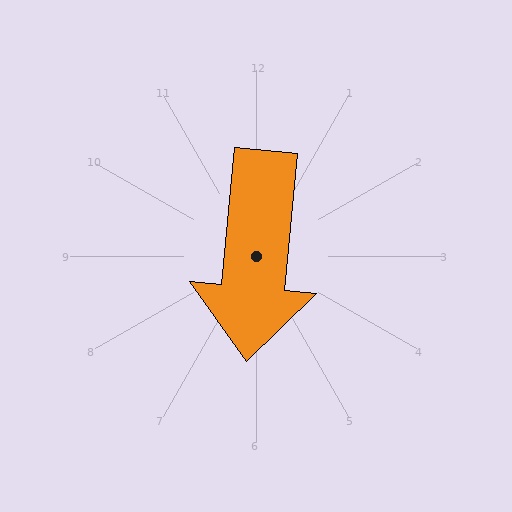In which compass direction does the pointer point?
South.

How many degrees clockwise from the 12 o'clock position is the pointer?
Approximately 185 degrees.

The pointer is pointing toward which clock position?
Roughly 6 o'clock.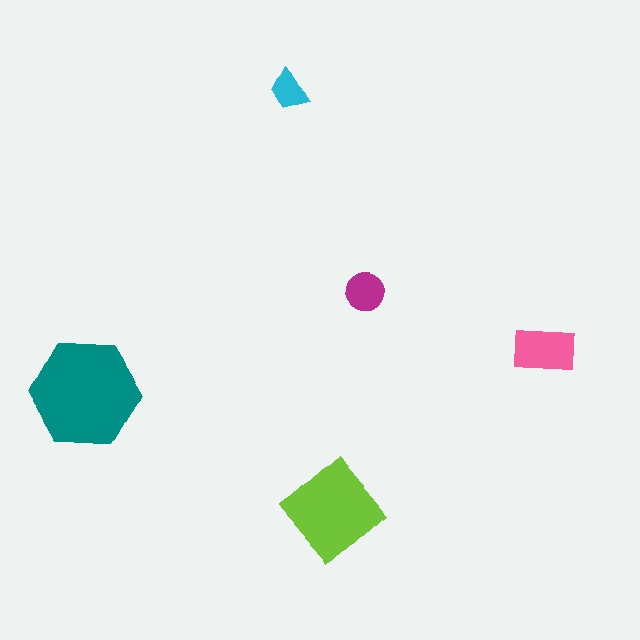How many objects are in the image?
There are 5 objects in the image.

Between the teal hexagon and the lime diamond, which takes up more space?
The teal hexagon.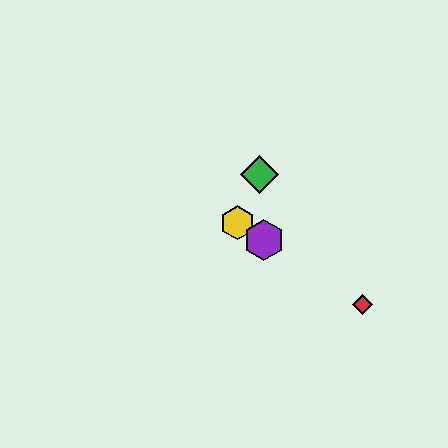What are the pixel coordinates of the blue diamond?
The blue diamond is at (260, 238).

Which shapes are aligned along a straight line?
The red diamond, the blue diamond, the yellow hexagon, the purple hexagon are aligned along a straight line.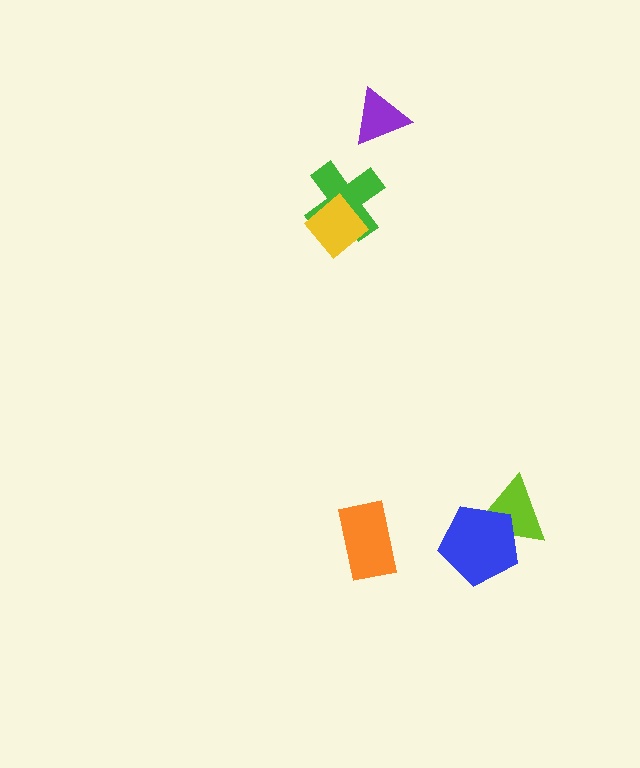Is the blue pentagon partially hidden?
No, no other shape covers it.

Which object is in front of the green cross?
The yellow diamond is in front of the green cross.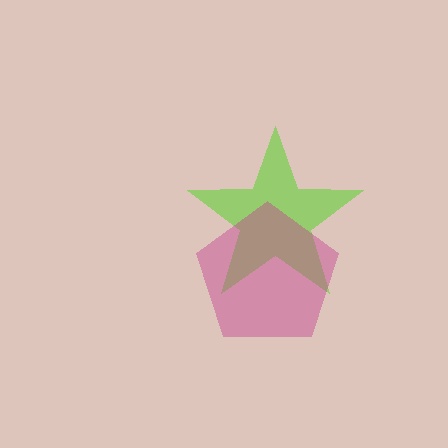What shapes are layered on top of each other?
The layered shapes are: a lime star, a magenta pentagon.